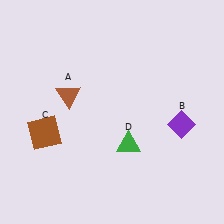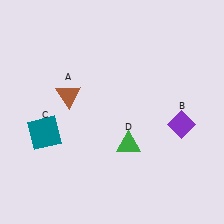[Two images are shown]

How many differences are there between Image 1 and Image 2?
There is 1 difference between the two images.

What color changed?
The square (C) changed from brown in Image 1 to teal in Image 2.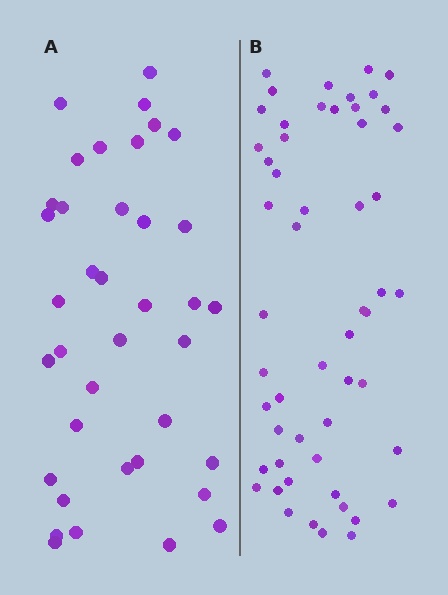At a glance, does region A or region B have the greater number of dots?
Region B (the right region) has more dots.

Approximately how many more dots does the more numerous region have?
Region B has approximately 15 more dots than region A.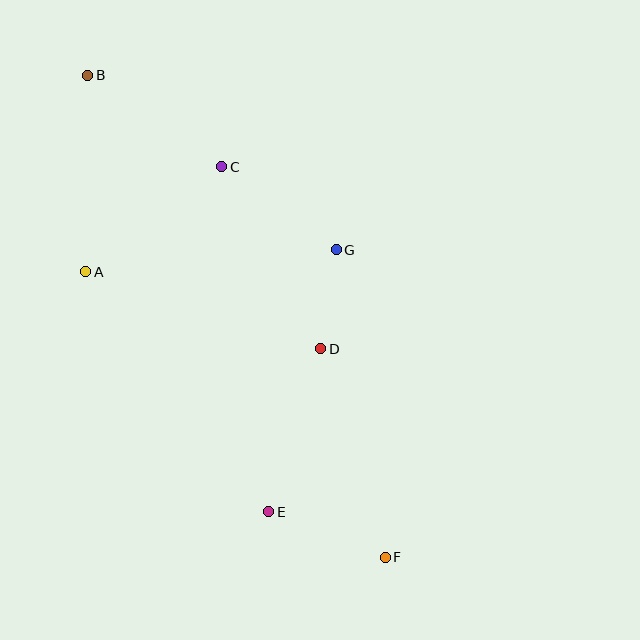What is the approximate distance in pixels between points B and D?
The distance between B and D is approximately 359 pixels.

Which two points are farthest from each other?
Points B and F are farthest from each other.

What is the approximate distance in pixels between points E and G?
The distance between E and G is approximately 270 pixels.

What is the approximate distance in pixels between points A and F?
The distance between A and F is approximately 413 pixels.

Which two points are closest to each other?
Points D and G are closest to each other.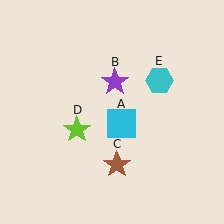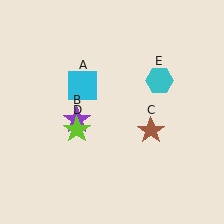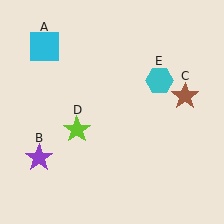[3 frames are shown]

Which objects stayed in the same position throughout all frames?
Lime star (object D) and cyan hexagon (object E) remained stationary.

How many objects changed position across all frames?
3 objects changed position: cyan square (object A), purple star (object B), brown star (object C).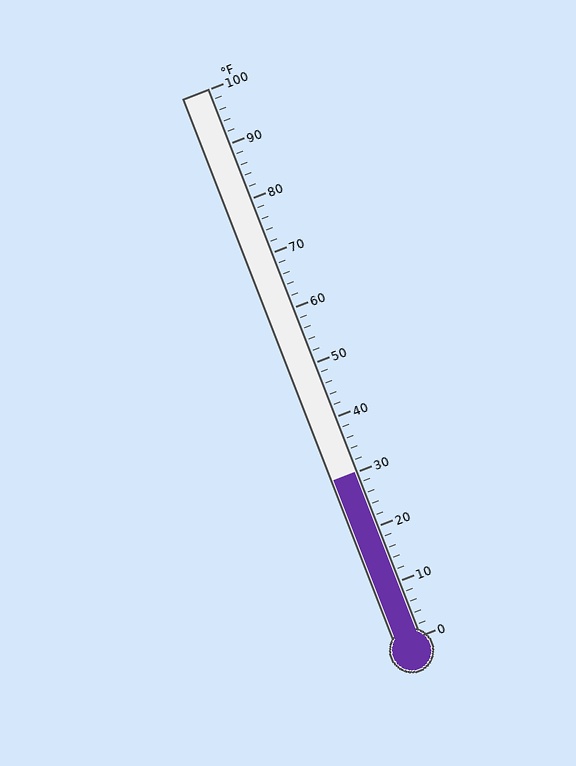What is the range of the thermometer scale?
The thermometer scale ranges from 0°F to 100°F.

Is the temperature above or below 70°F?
The temperature is below 70°F.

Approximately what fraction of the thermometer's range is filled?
The thermometer is filled to approximately 30% of its range.